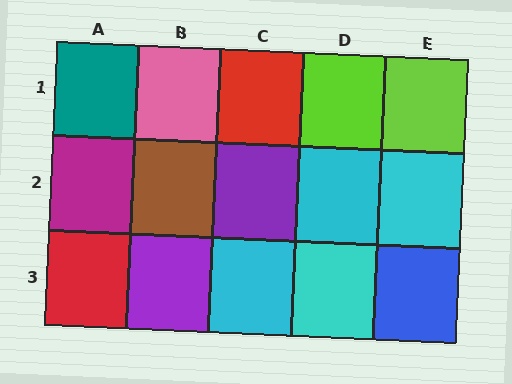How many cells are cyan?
4 cells are cyan.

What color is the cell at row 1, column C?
Red.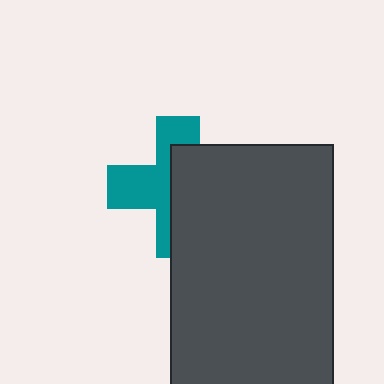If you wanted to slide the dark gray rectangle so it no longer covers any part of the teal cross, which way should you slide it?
Slide it right — that is the most direct way to separate the two shapes.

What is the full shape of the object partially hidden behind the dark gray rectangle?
The partially hidden object is a teal cross.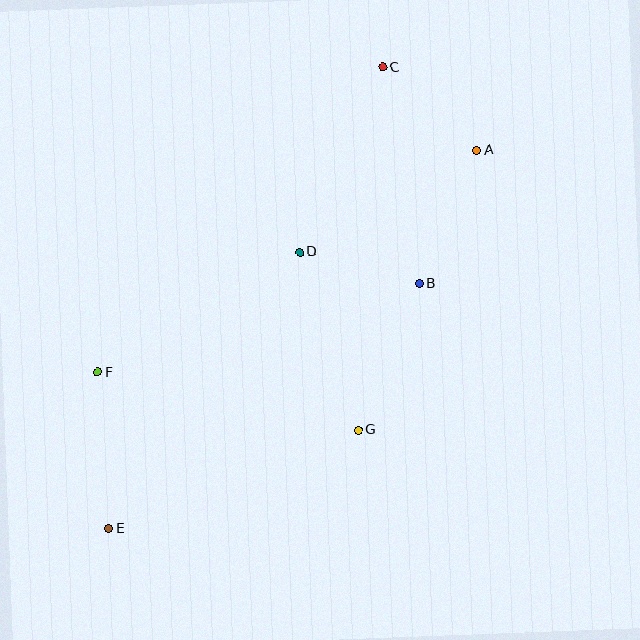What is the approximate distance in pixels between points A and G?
The distance between A and G is approximately 303 pixels.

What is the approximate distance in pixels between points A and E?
The distance between A and E is approximately 528 pixels.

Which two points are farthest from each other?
Points C and E are farthest from each other.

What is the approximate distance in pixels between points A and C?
The distance between A and C is approximately 125 pixels.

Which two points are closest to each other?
Points B and D are closest to each other.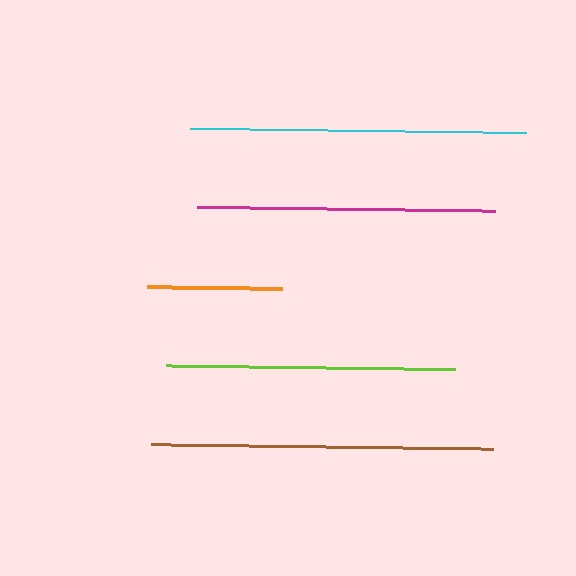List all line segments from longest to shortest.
From longest to shortest: brown, cyan, magenta, lime, orange.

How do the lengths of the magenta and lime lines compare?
The magenta and lime lines are approximately the same length.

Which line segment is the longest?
The brown line is the longest at approximately 343 pixels.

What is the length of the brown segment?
The brown segment is approximately 343 pixels long.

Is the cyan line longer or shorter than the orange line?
The cyan line is longer than the orange line.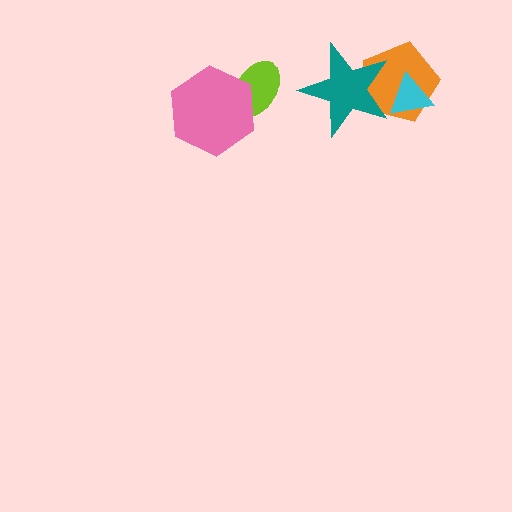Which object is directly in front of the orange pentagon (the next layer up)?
The teal star is directly in front of the orange pentagon.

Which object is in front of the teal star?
The cyan triangle is in front of the teal star.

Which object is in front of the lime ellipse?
The pink hexagon is in front of the lime ellipse.